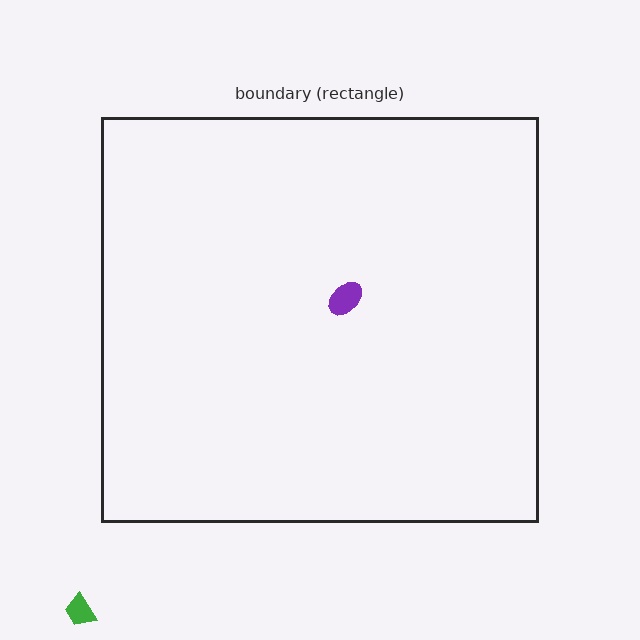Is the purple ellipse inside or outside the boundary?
Inside.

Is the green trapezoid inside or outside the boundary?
Outside.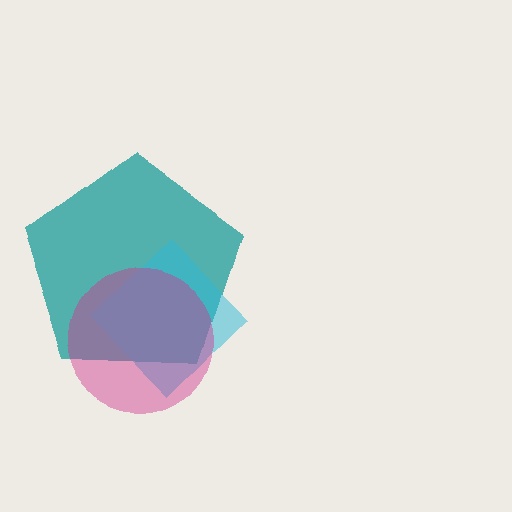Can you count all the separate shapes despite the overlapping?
Yes, there are 3 separate shapes.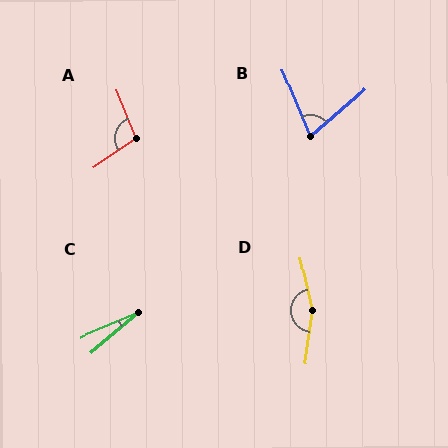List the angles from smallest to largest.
C (17°), B (72°), A (102°), D (160°).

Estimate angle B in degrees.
Approximately 72 degrees.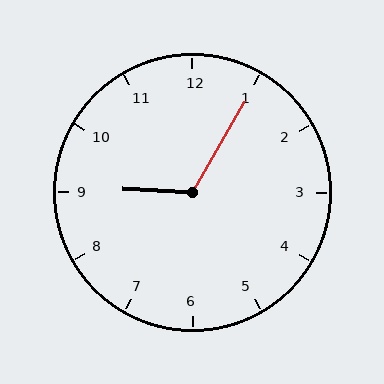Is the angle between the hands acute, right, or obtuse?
It is obtuse.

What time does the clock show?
9:05.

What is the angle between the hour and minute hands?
Approximately 118 degrees.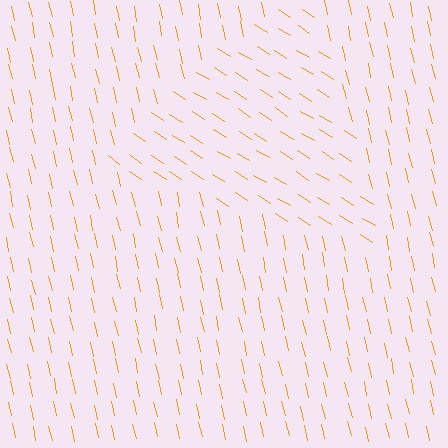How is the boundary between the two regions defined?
The boundary is defined purely by a change in line orientation (approximately 45 degrees difference). All lines are the same color and thickness.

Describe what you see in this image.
The image is filled with small orange line segments. A triangle region in the image has lines oriented differently from the surrounding lines, creating a visible texture boundary.